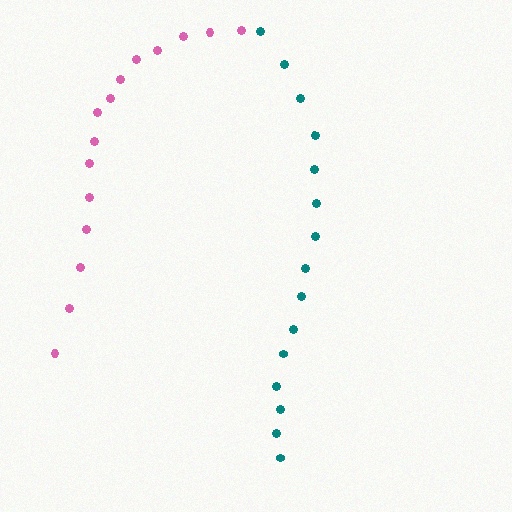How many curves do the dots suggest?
There are 2 distinct paths.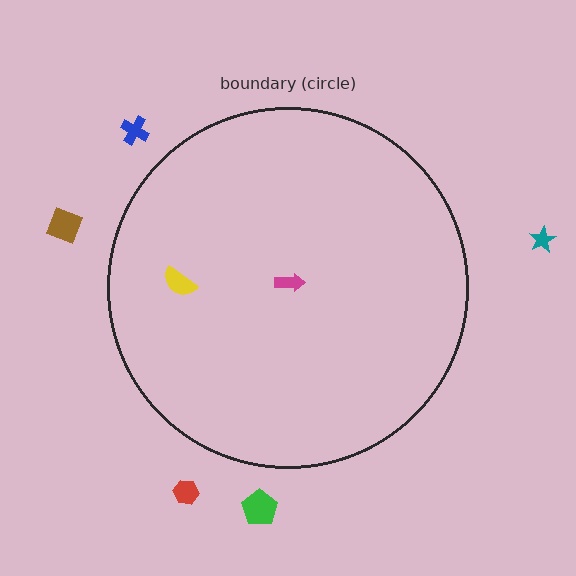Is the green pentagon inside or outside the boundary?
Outside.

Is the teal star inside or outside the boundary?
Outside.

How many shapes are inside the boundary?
2 inside, 5 outside.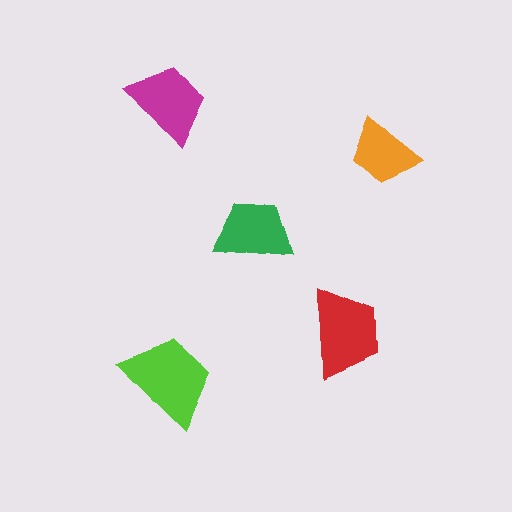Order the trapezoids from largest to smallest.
the lime one, the red one, the magenta one, the green one, the orange one.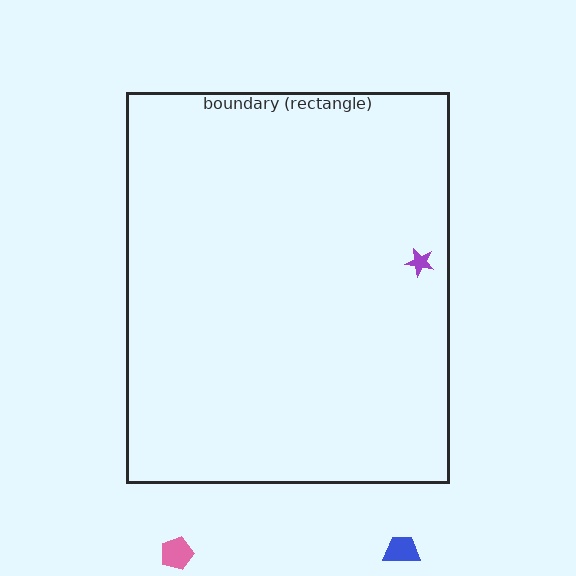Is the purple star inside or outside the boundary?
Inside.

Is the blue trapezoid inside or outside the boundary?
Outside.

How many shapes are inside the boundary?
1 inside, 2 outside.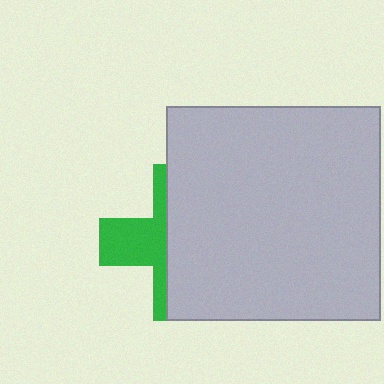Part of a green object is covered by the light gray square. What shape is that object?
It is a cross.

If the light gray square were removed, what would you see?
You would see the complete green cross.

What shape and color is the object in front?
The object in front is a light gray square.